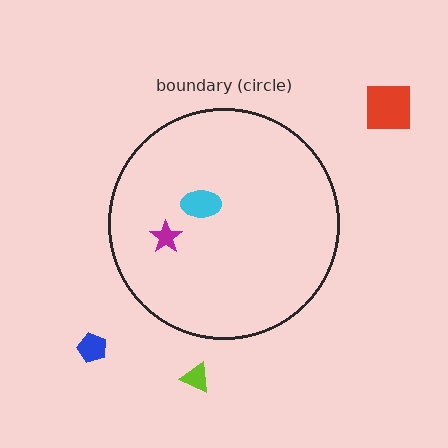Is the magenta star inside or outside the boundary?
Inside.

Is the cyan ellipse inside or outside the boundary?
Inside.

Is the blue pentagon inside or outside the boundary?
Outside.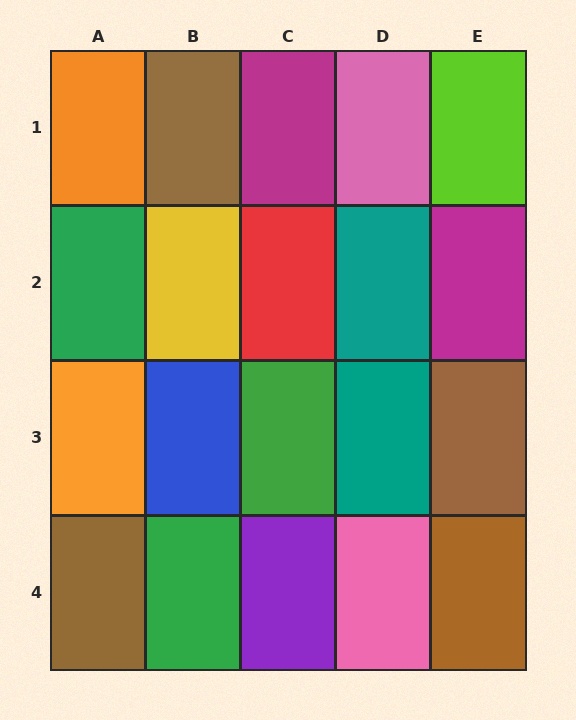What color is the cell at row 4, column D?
Pink.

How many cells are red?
1 cell is red.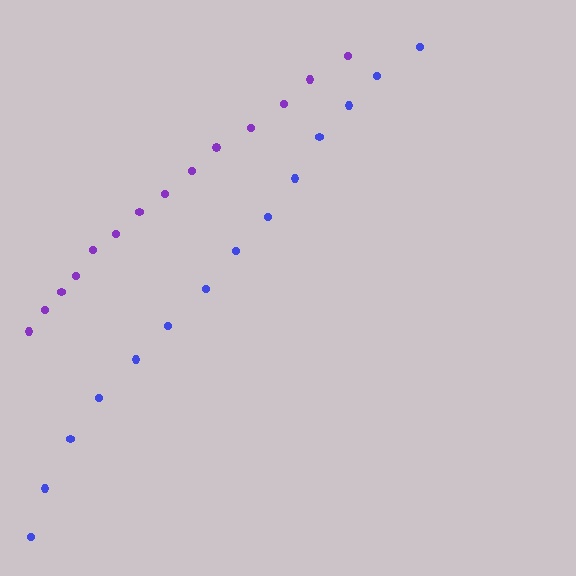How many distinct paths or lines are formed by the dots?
There are 2 distinct paths.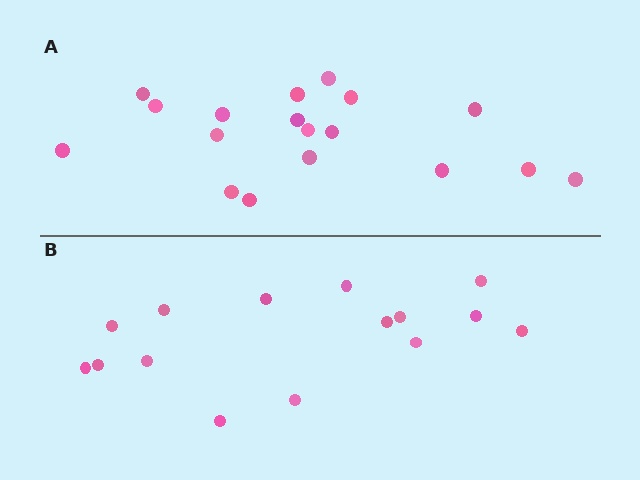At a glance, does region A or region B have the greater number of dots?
Region A (the top region) has more dots.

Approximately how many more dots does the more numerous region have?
Region A has just a few more — roughly 2 or 3 more dots than region B.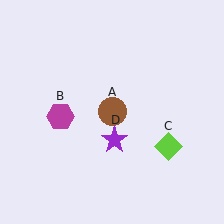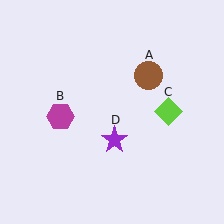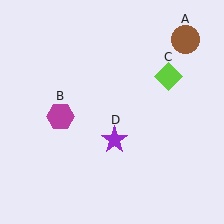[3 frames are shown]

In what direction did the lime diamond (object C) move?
The lime diamond (object C) moved up.